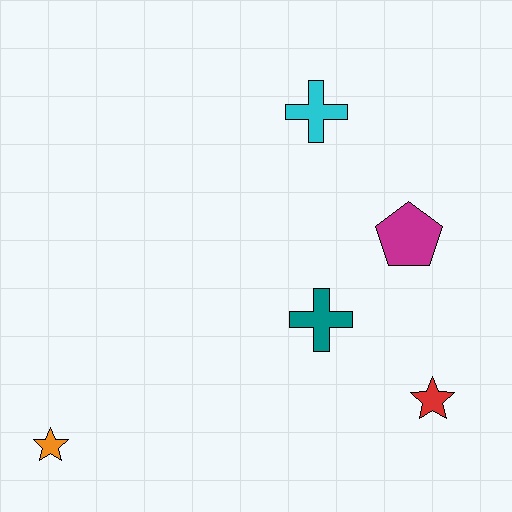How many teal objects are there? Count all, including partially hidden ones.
There is 1 teal object.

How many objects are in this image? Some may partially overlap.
There are 5 objects.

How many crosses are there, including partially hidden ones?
There are 2 crosses.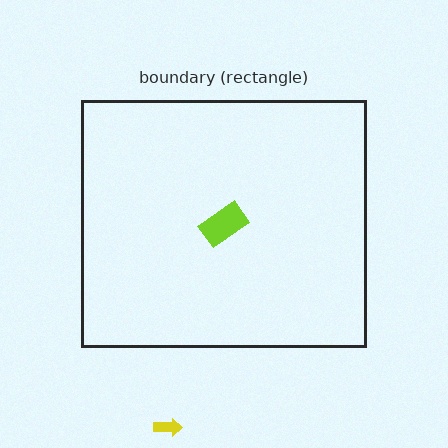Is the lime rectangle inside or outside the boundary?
Inside.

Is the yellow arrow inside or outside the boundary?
Outside.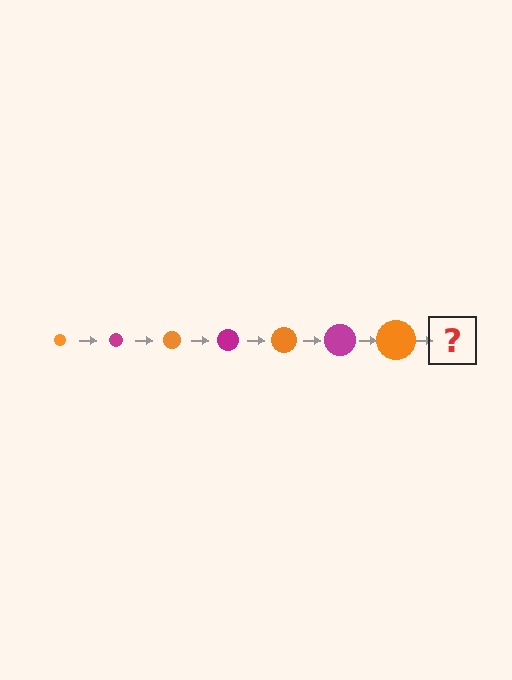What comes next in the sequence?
The next element should be a magenta circle, larger than the previous one.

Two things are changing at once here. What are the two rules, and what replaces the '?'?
The two rules are that the circle grows larger each step and the color cycles through orange and magenta. The '?' should be a magenta circle, larger than the previous one.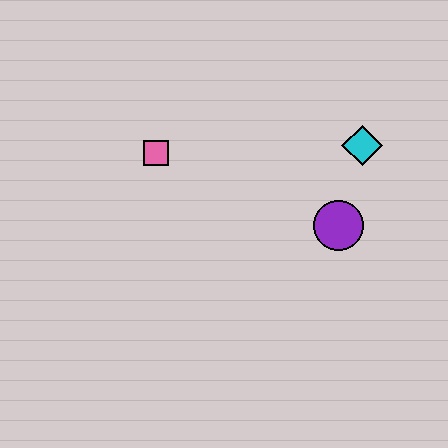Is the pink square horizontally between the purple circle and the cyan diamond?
No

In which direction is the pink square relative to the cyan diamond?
The pink square is to the left of the cyan diamond.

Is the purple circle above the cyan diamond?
No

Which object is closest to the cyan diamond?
The purple circle is closest to the cyan diamond.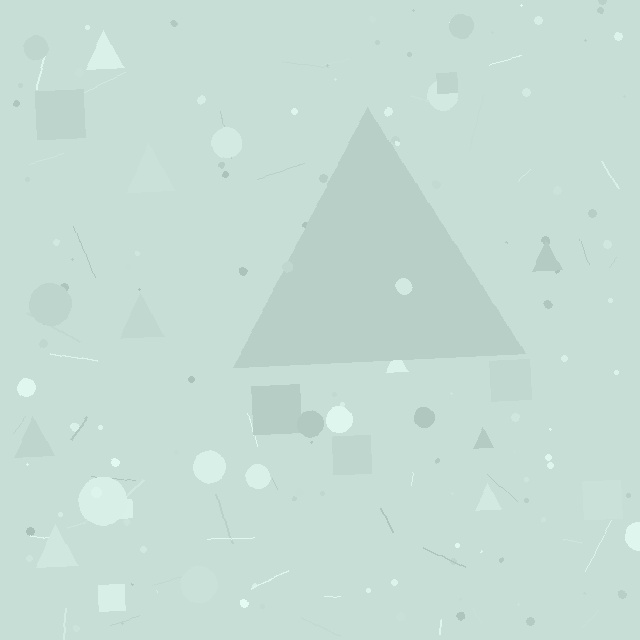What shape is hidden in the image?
A triangle is hidden in the image.